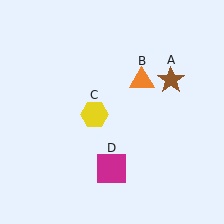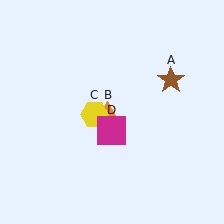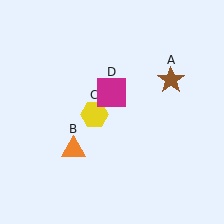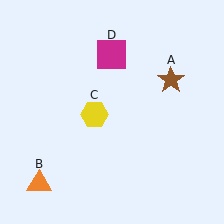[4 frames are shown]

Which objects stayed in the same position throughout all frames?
Brown star (object A) and yellow hexagon (object C) remained stationary.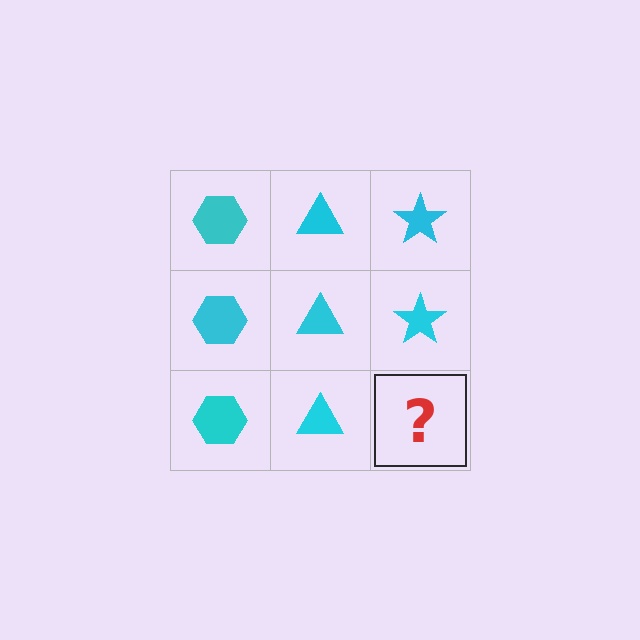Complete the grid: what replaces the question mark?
The question mark should be replaced with a cyan star.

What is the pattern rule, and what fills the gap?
The rule is that each column has a consistent shape. The gap should be filled with a cyan star.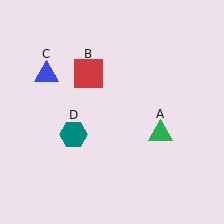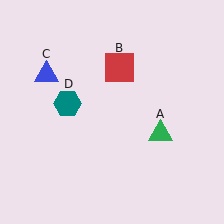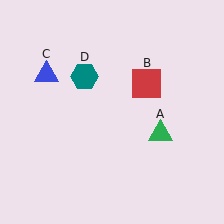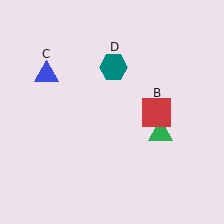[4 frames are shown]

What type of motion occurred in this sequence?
The red square (object B), teal hexagon (object D) rotated clockwise around the center of the scene.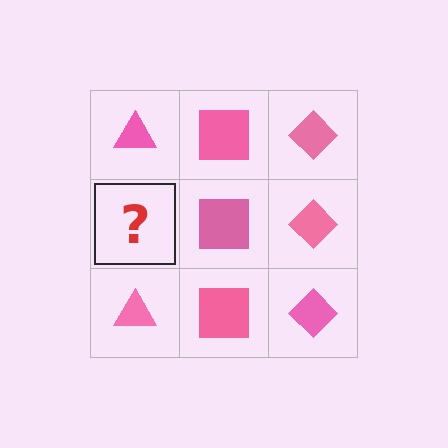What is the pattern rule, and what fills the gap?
The rule is that each column has a consistent shape. The gap should be filled with a pink triangle.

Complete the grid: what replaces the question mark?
The question mark should be replaced with a pink triangle.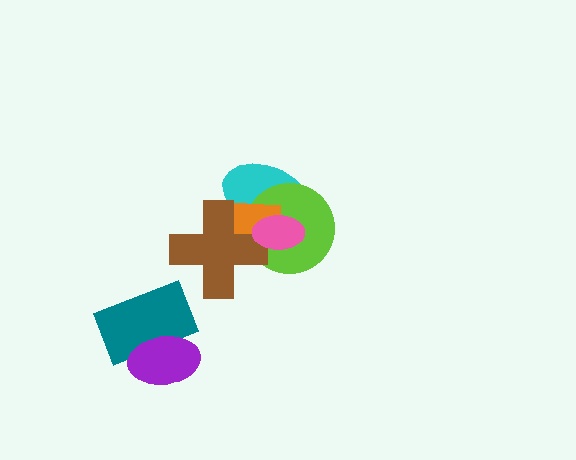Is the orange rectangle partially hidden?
Yes, it is partially covered by another shape.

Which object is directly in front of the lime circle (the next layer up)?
The orange rectangle is directly in front of the lime circle.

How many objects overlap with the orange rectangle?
4 objects overlap with the orange rectangle.